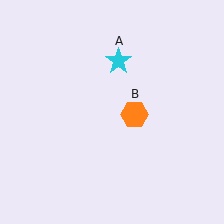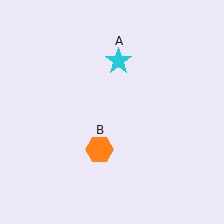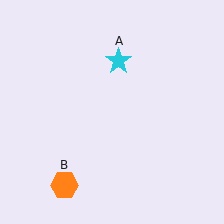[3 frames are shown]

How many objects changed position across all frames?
1 object changed position: orange hexagon (object B).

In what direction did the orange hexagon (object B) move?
The orange hexagon (object B) moved down and to the left.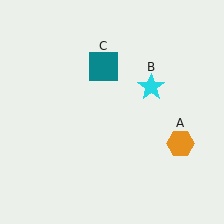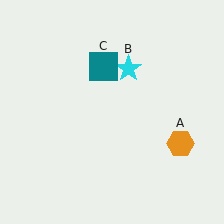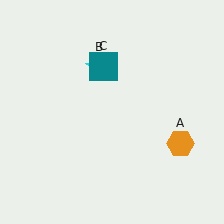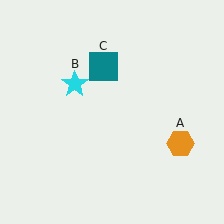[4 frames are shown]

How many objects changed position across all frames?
1 object changed position: cyan star (object B).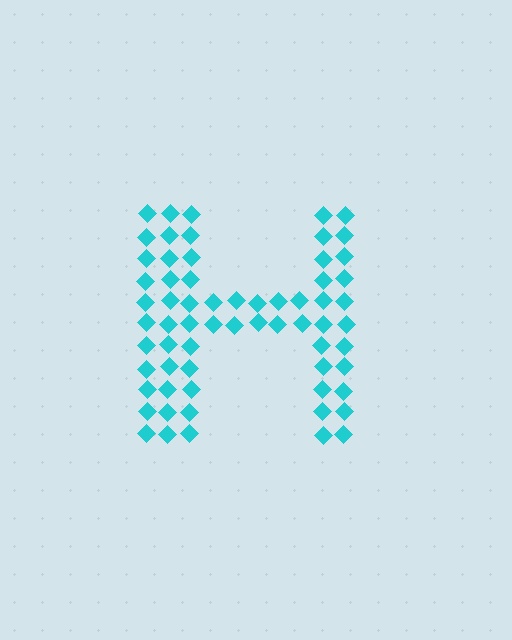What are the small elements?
The small elements are diamonds.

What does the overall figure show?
The overall figure shows the letter H.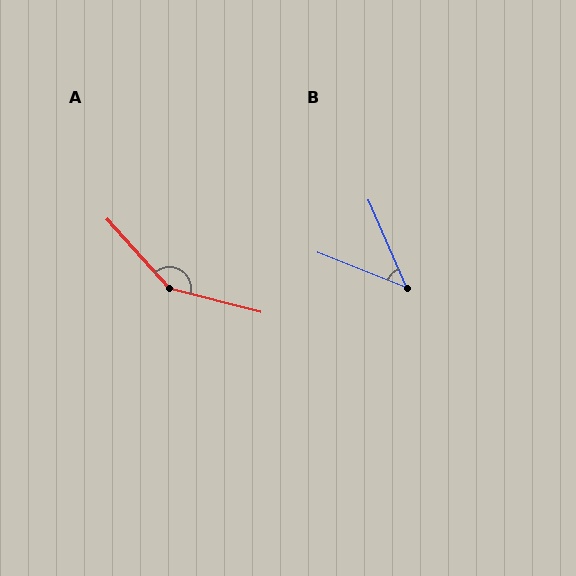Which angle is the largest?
A, at approximately 146 degrees.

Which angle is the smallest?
B, at approximately 45 degrees.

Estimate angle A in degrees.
Approximately 146 degrees.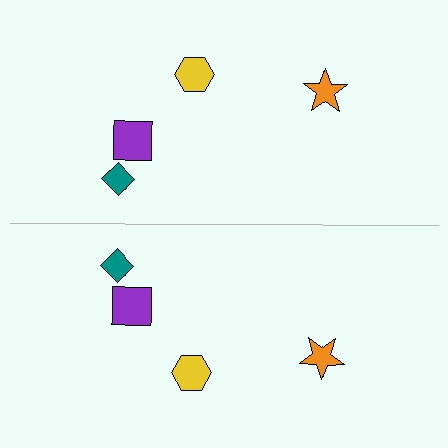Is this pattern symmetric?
Yes, this pattern has bilateral (reflection) symmetry.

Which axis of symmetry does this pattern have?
The pattern has a horizontal axis of symmetry running through the center of the image.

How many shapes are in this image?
There are 8 shapes in this image.